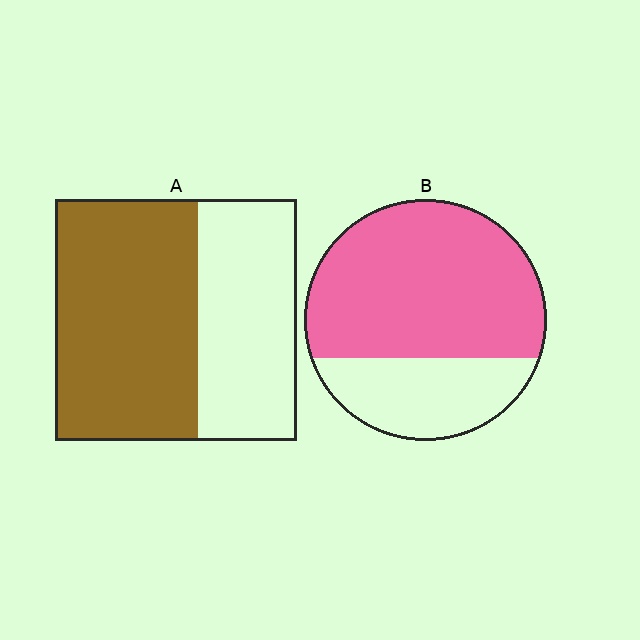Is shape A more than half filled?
Yes.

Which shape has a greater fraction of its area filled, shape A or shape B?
Shape B.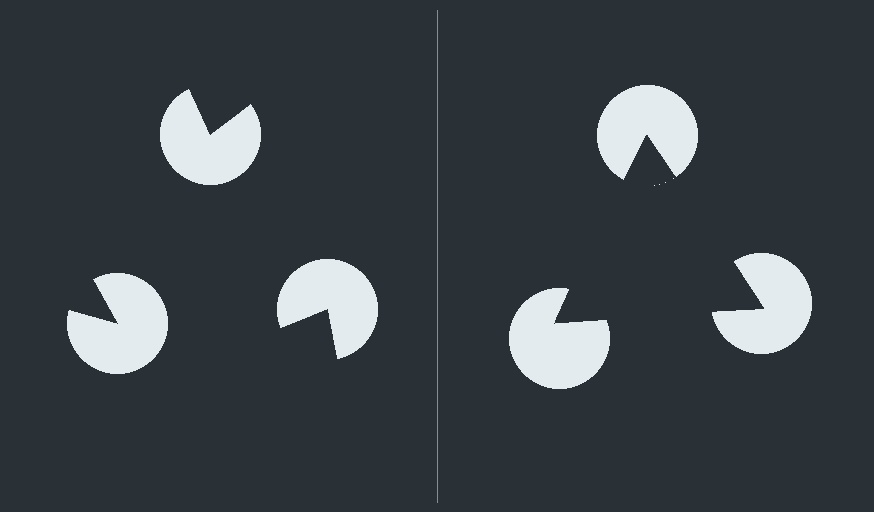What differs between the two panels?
The pac-man discs are positioned identically on both sides; only the wedge orientations differ. On the right they align to a triangle; on the left they are misaligned.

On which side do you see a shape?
An illusory triangle appears on the right side. On the left side the wedge cuts are rotated, so no coherent shape forms.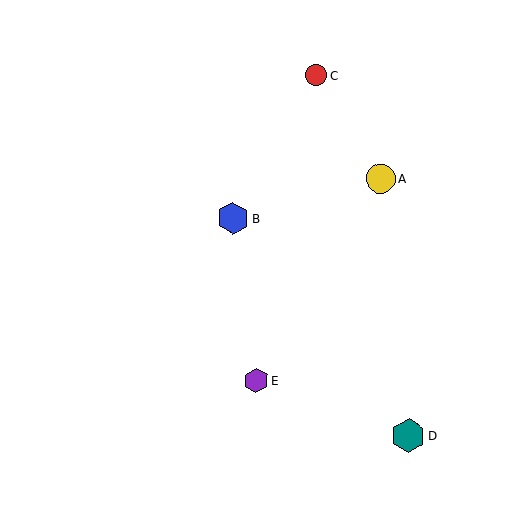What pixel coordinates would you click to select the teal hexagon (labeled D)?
Click at (409, 436) to select the teal hexagon D.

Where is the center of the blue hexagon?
The center of the blue hexagon is at (233, 218).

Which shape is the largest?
The teal hexagon (labeled D) is the largest.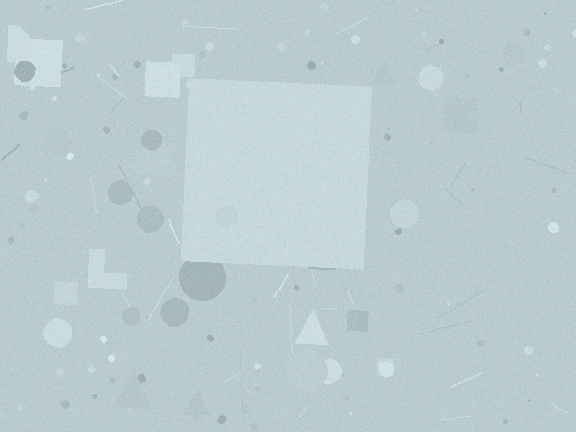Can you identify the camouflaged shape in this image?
The camouflaged shape is a square.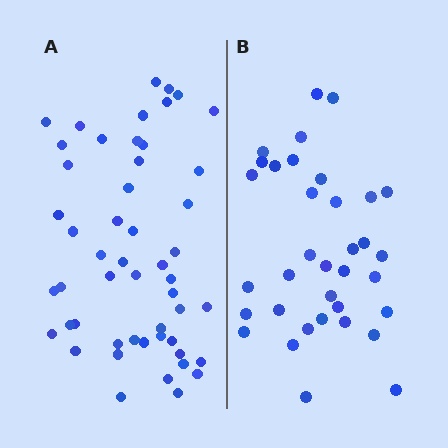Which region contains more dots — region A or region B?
Region A (the left region) has more dots.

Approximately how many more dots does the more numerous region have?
Region A has approximately 15 more dots than region B.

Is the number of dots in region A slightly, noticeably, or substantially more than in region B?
Region A has substantially more. The ratio is roughly 1.5 to 1.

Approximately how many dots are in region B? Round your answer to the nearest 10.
About 40 dots. (The exact count is 35, which rounds to 40.)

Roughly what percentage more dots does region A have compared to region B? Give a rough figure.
About 45% more.